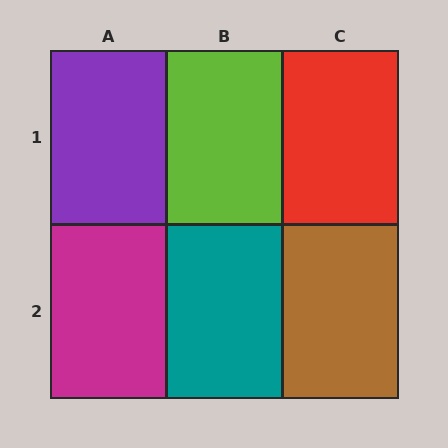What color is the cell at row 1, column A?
Purple.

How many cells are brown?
1 cell is brown.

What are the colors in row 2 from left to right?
Magenta, teal, brown.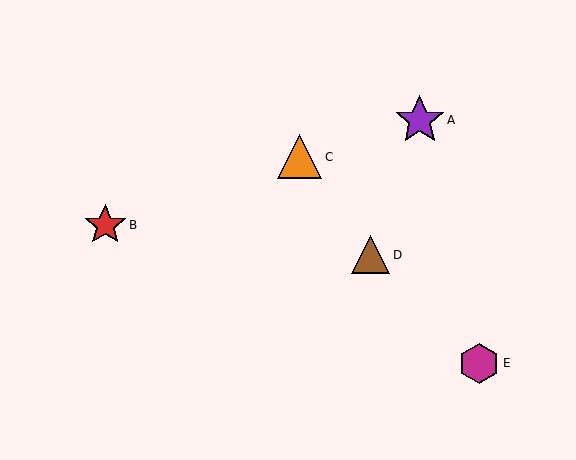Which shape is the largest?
The purple star (labeled A) is the largest.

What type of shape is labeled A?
Shape A is a purple star.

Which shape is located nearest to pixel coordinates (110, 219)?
The red star (labeled B) at (105, 225) is nearest to that location.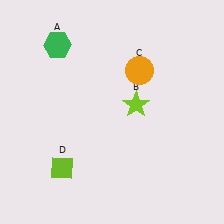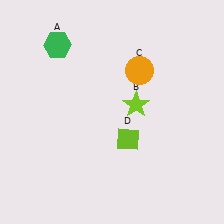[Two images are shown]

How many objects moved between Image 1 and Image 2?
1 object moved between the two images.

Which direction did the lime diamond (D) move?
The lime diamond (D) moved right.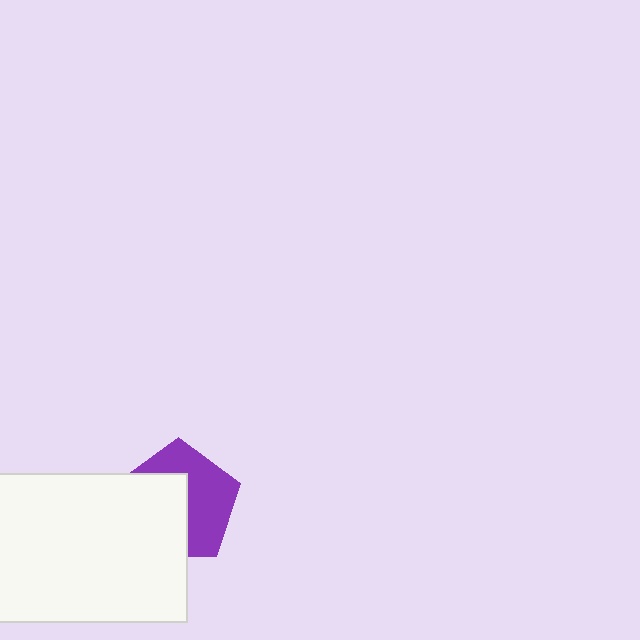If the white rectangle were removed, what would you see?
You would see the complete purple pentagon.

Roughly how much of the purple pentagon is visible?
About half of it is visible (roughly 51%).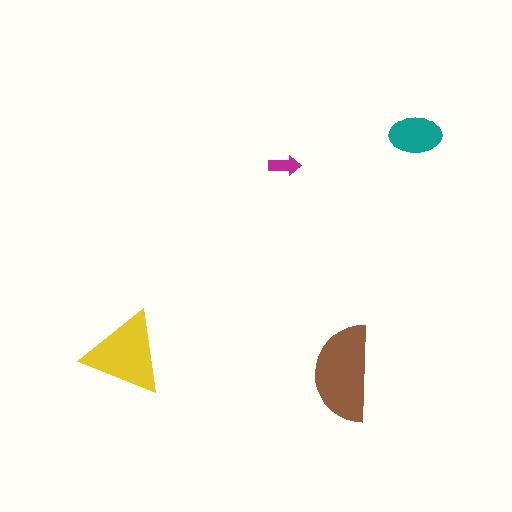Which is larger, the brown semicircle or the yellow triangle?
The brown semicircle.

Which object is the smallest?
The magenta arrow.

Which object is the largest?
The brown semicircle.